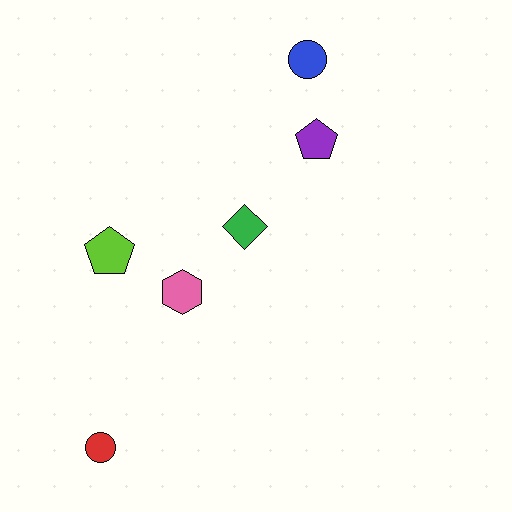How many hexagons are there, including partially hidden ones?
There is 1 hexagon.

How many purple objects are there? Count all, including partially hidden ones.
There is 1 purple object.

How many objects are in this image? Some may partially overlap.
There are 6 objects.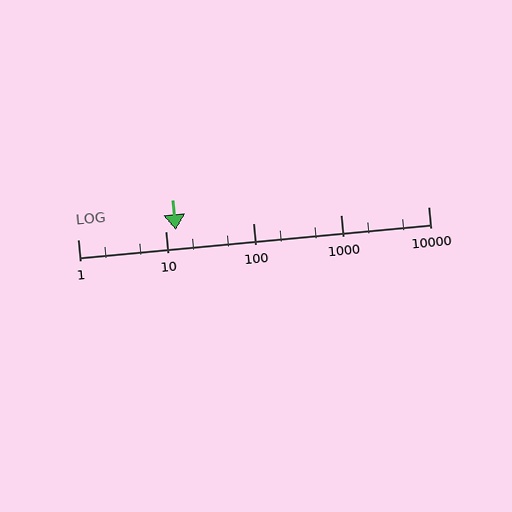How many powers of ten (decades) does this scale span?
The scale spans 4 decades, from 1 to 10000.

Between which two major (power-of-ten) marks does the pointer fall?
The pointer is between 10 and 100.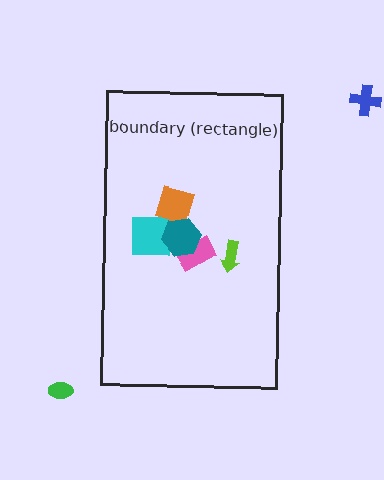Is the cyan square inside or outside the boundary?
Inside.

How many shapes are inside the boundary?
5 inside, 2 outside.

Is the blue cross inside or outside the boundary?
Outside.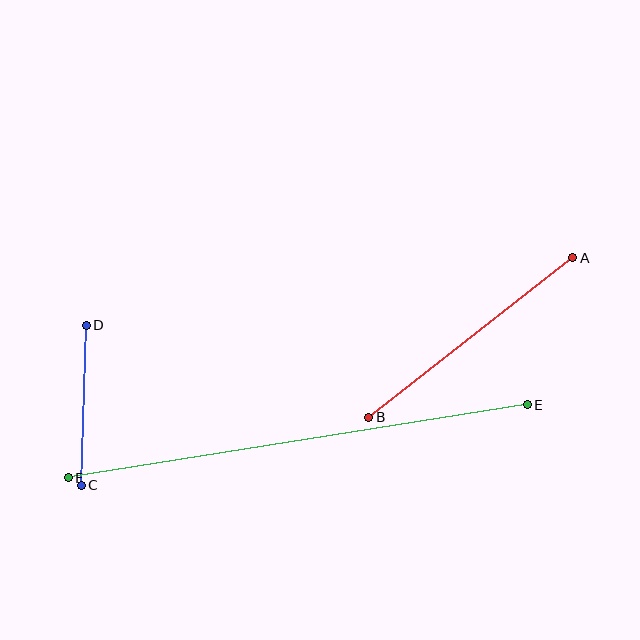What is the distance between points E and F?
The distance is approximately 465 pixels.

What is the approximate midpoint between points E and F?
The midpoint is at approximately (298, 441) pixels.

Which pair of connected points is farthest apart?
Points E and F are farthest apart.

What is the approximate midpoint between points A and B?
The midpoint is at approximately (471, 338) pixels.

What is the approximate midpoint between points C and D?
The midpoint is at approximately (84, 405) pixels.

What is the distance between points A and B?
The distance is approximately 259 pixels.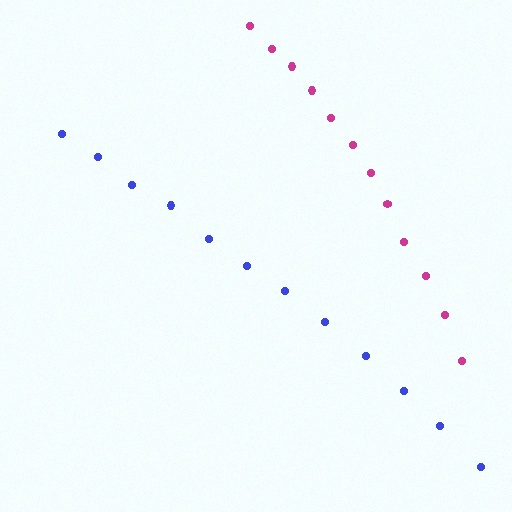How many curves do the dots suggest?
There are 2 distinct paths.